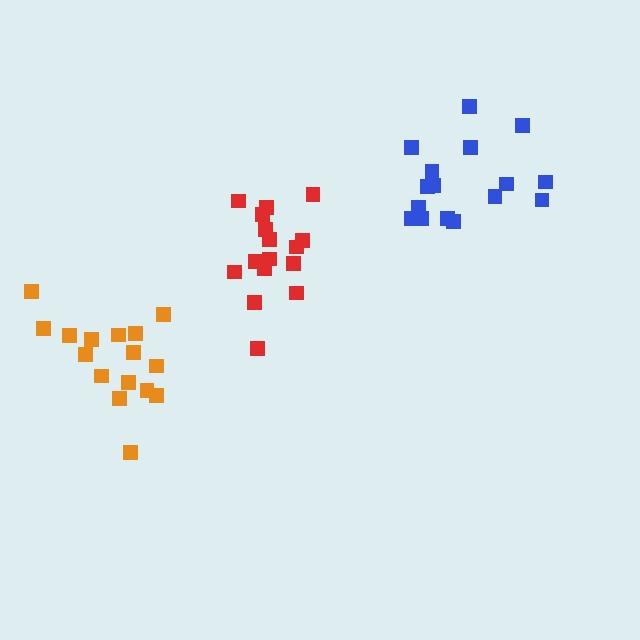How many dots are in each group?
Group 1: 16 dots, Group 2: 16 dots, Group 3: 16 dots (48 total).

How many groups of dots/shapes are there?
There are 3 groups.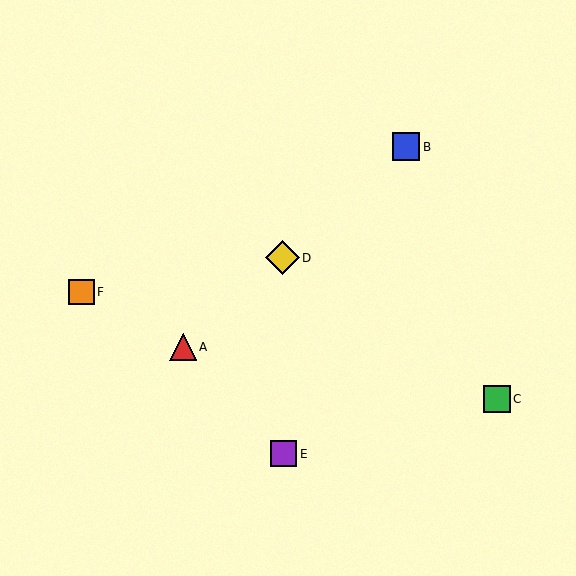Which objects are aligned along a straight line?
Objects A, B, D are aligned along a straight line.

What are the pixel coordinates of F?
Object F is at (82, 292).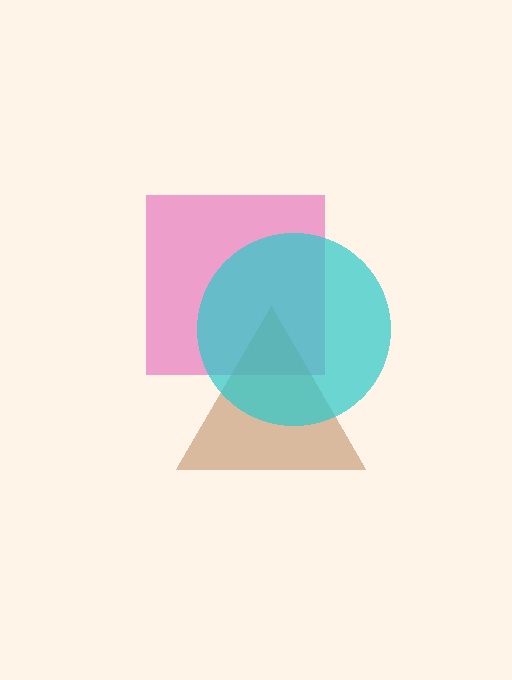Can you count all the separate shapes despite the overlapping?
Yes, there are 3 separate shapes.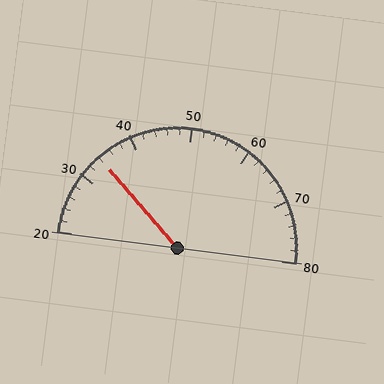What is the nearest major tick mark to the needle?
The nearest major tick mark is 30.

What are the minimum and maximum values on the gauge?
The gauge ranges from 20 to 80.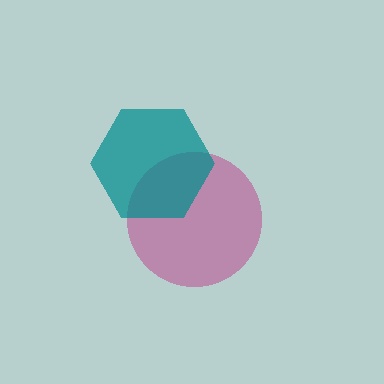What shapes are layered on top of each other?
The layered shapes are: a magenta circle, a teal hexagon.